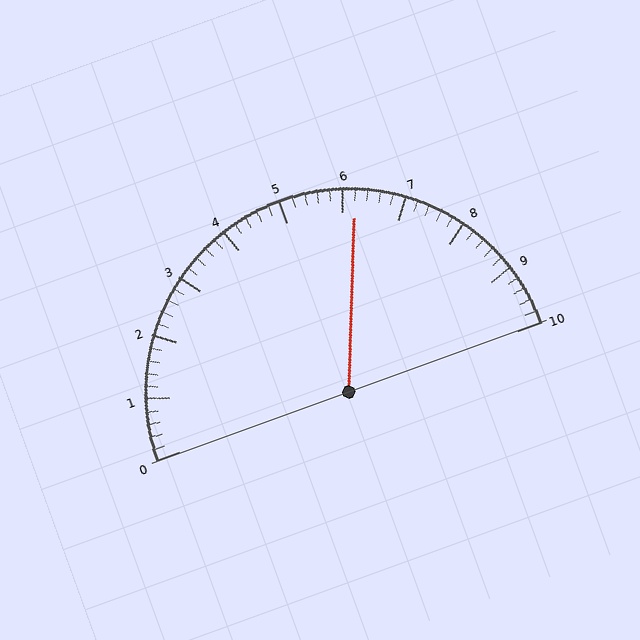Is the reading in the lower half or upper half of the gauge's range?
The reading is in the upper half of the range (0 to 10).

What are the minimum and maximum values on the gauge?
The gauge ranges from 0 to 10.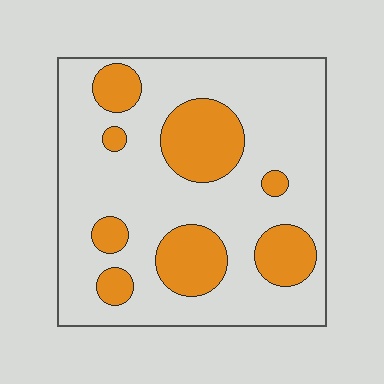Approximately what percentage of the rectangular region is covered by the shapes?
Approximately 25%.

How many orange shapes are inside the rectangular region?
8.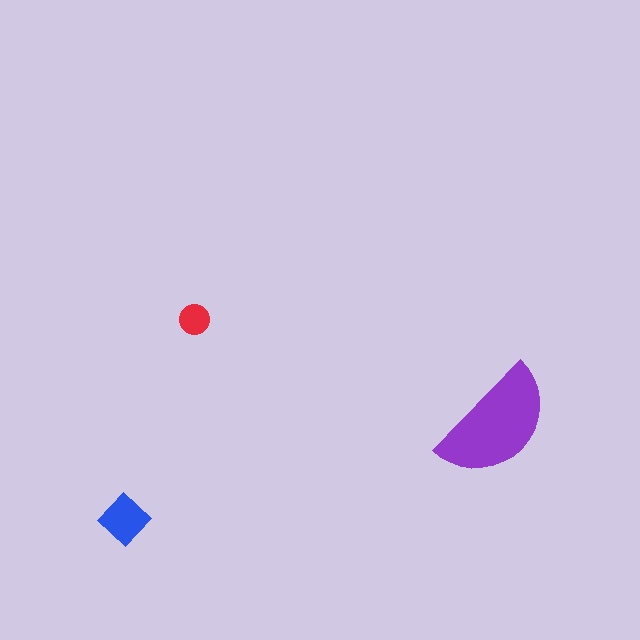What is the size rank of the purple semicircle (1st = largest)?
1st.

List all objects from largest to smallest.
The purple semicircle, the blue diamond, the red circle.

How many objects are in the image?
There are 3 objects in the image.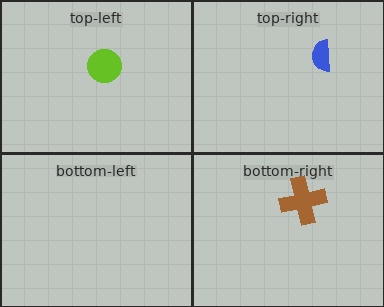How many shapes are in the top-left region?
1.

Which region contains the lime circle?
The top-left region.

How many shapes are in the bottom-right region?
1.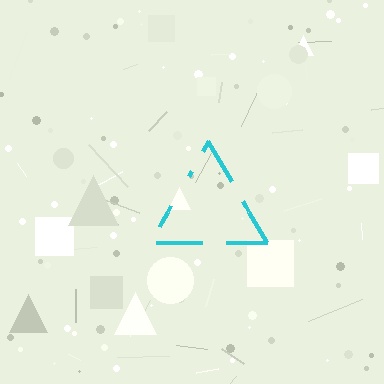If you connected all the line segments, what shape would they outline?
They would outline a triangle.